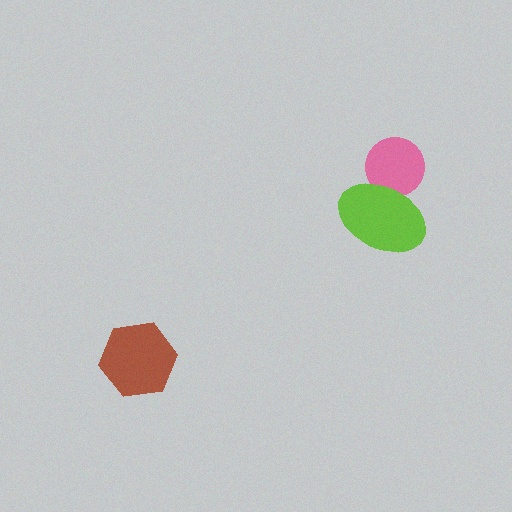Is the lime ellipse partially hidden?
No, no other shape covers it.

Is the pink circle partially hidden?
Yes, it is partially covered by another shape.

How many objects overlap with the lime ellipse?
1 object overlaps with the lime ellipse.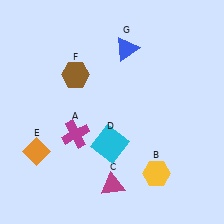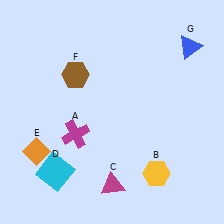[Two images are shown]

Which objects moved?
The objects that moved are: the cyan square (D), the blue triangle (G).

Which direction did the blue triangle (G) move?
The blue triangle (G) moved right.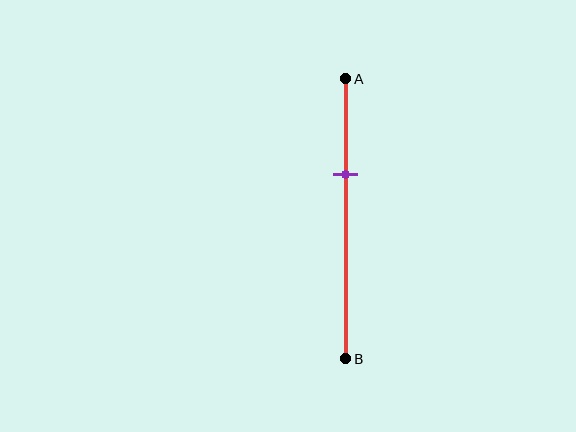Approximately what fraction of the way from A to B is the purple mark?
The purple mark is approximately 35% of the way from A to B.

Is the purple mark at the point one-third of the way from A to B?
Yes, the mark is approximately at the one-third point.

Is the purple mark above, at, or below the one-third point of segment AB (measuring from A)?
The purple mark is approximately at the one-third point of segment AB.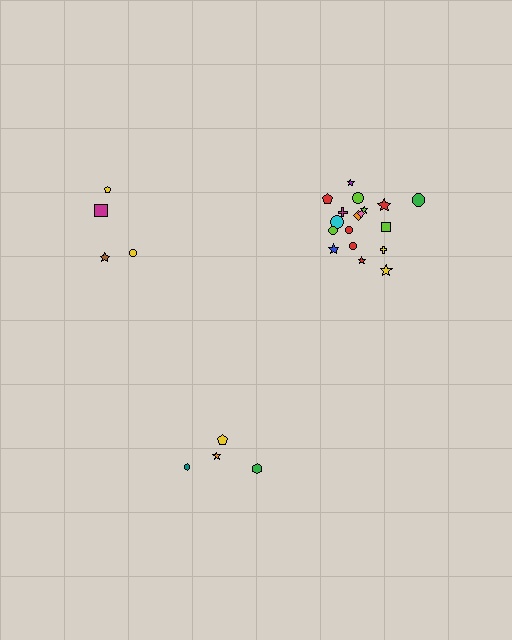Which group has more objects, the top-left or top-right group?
The top-right group.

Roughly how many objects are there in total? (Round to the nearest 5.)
Roughly 25 objects in total.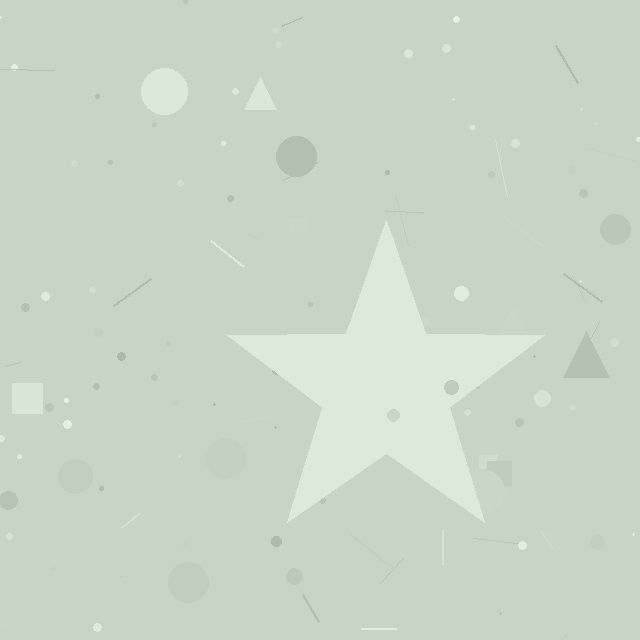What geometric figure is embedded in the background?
A star is embedded in the background.